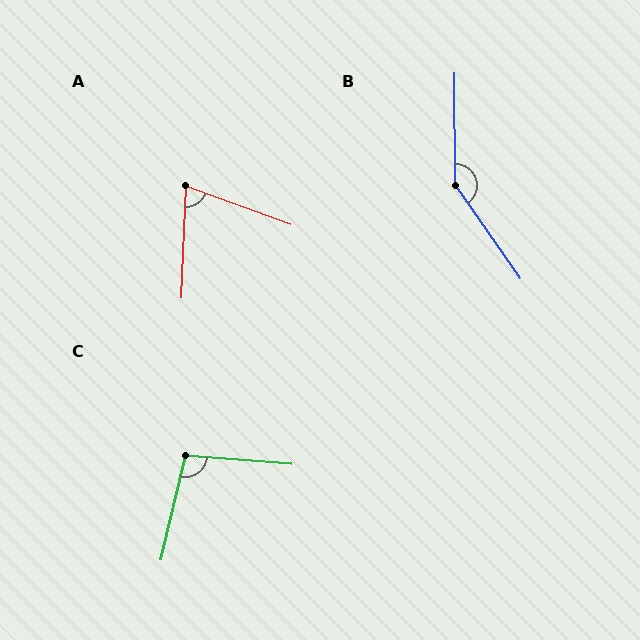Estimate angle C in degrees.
Approximately 99 degrees.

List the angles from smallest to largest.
A (72°), C (99°), B (145°).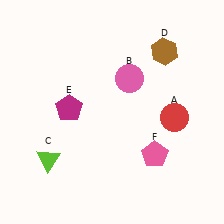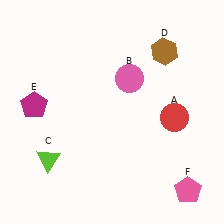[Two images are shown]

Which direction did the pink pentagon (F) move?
The pink pentagon (F) moved down.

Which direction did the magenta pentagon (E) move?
The magenta pentagon (E) moved left.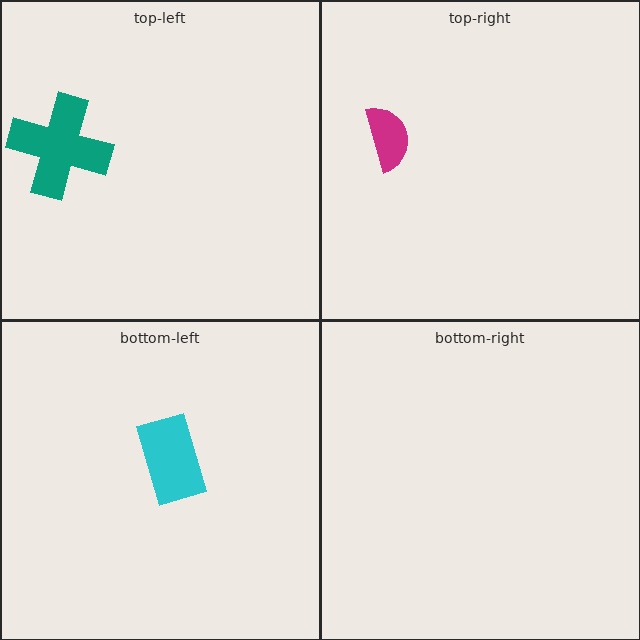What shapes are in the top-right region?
The magenta semicircle.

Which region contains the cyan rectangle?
The bottom-left region.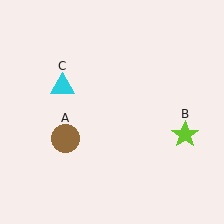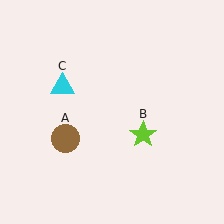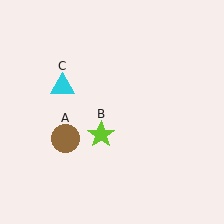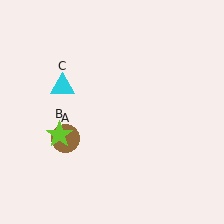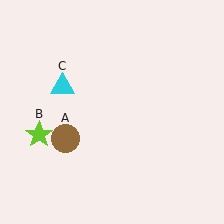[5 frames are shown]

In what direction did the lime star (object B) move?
The lime star (object B) moved left.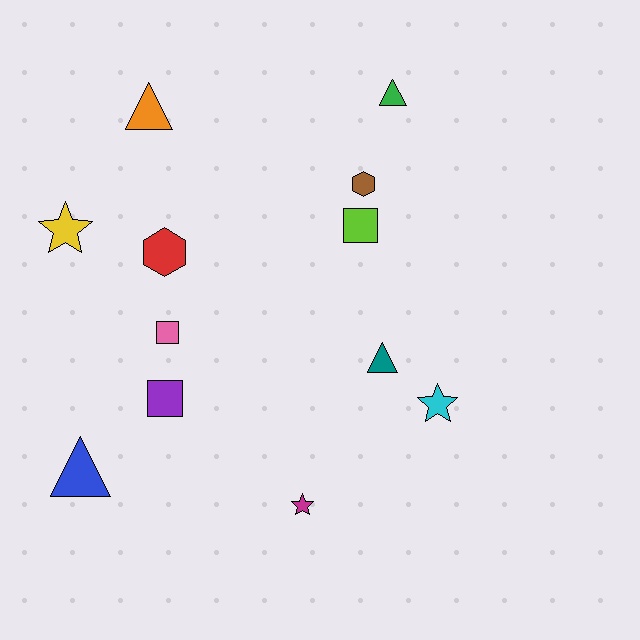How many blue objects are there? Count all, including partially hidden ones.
There is 1 blue object.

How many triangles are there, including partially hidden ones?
There are 4 triangles.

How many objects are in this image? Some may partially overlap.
There are 12 objects.